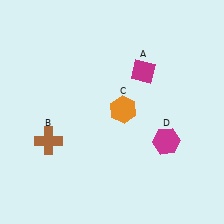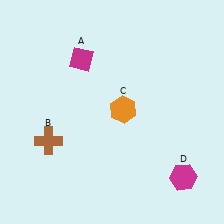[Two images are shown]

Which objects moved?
The objects that moved are: the magenta diamond (A), the magenta hexagon (D).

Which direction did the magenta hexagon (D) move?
The magenta hexagon (D) moved down.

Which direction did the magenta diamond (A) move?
The magenta diamond (A) moved left.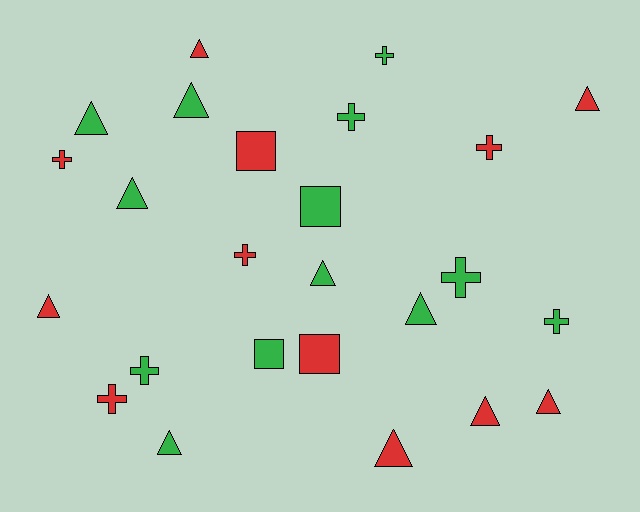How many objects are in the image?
There are 25 objects.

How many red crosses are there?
There are 4 red crosses.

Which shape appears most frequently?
Triangle, with 12 objects.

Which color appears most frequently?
Green, with 13 objects.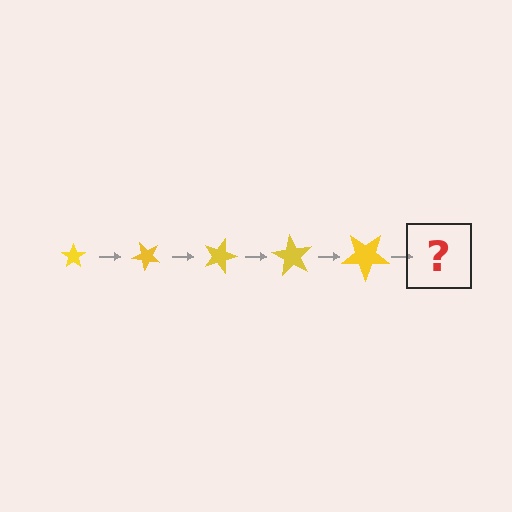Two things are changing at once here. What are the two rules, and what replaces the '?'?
The two rules are that the star grows larger each step and it rotates 45 degrees each step. The '?' should be a star, larger than the previous one and rotated 225 degrees from the start.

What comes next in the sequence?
The next element should be a star, larger than the previous one and rotated 225 degrees from the start.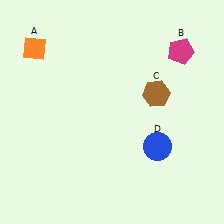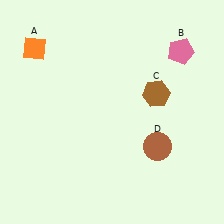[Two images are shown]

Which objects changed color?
B changed from magenta to pink. D changed from blue to brown.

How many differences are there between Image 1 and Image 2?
There are 2 differences between the two images.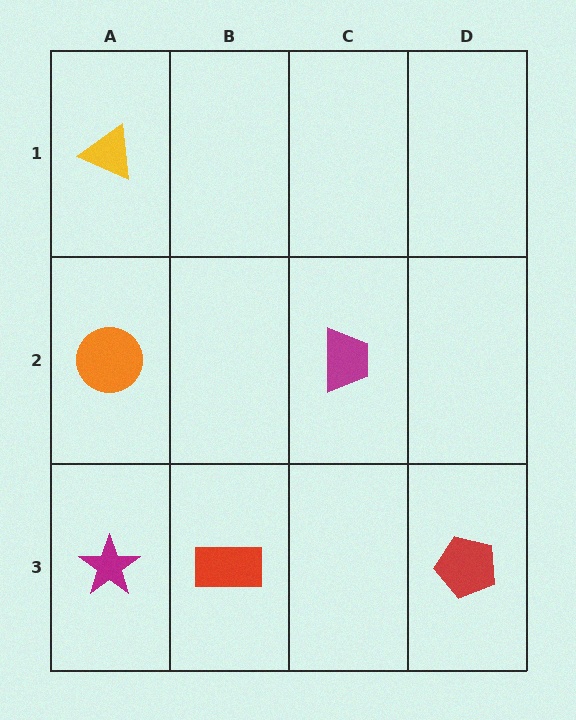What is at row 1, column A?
A yellow triangle.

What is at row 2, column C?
A magenta trapezoid.